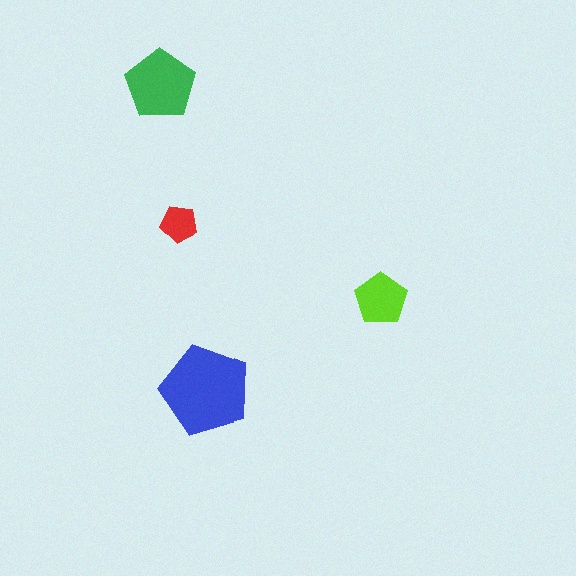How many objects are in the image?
There are 4 objects in the image.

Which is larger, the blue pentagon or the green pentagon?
The blue one.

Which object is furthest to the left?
The green pentagon is leftmost.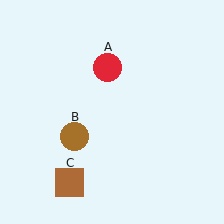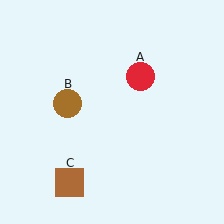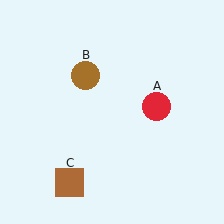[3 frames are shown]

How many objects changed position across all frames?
2 objects changed position: red circle (object A), brown circle (object B).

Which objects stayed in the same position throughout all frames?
Brown square (object C) remained stationary.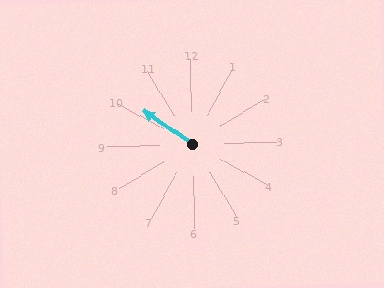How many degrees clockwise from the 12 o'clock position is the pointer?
Approximately 306 degrees.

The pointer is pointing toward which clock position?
Roughly 10 o'clock.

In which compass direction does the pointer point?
Northwest.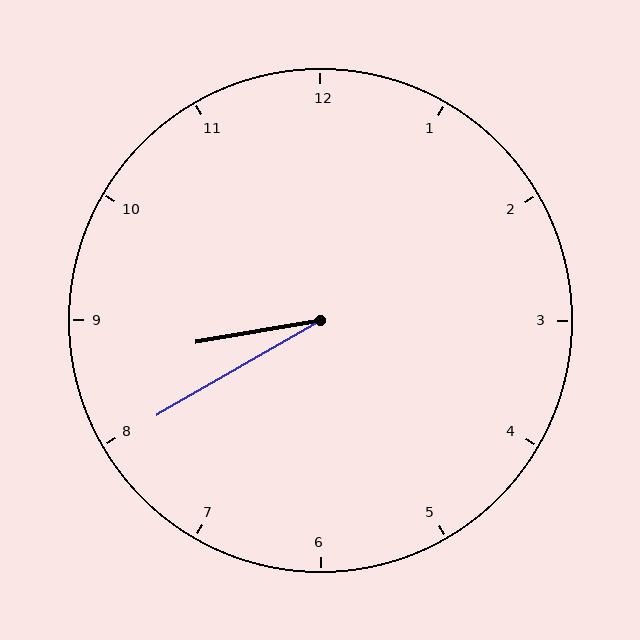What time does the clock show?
8:40.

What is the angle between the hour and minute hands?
Approximately 20 degrees.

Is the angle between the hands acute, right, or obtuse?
It is acute.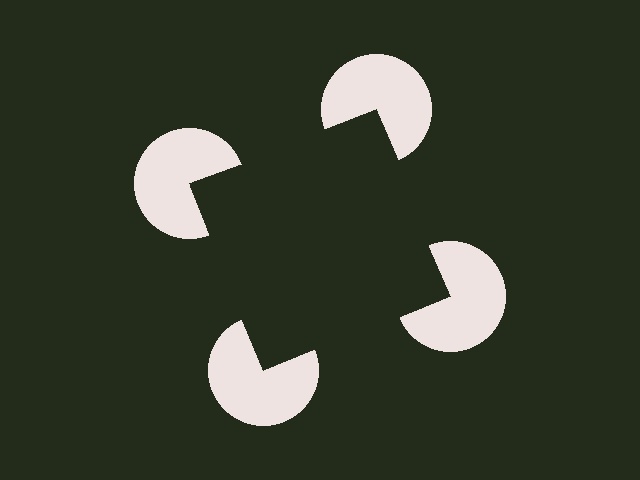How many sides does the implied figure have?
4 sides.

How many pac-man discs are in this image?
There are 4 — one at each vertex of the illusory square.